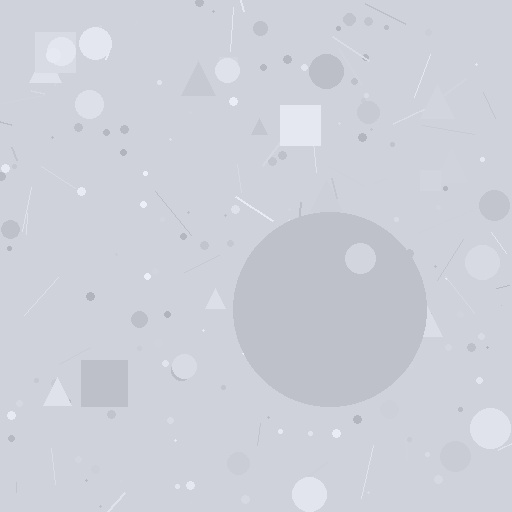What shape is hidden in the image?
A circle is hidden in the image.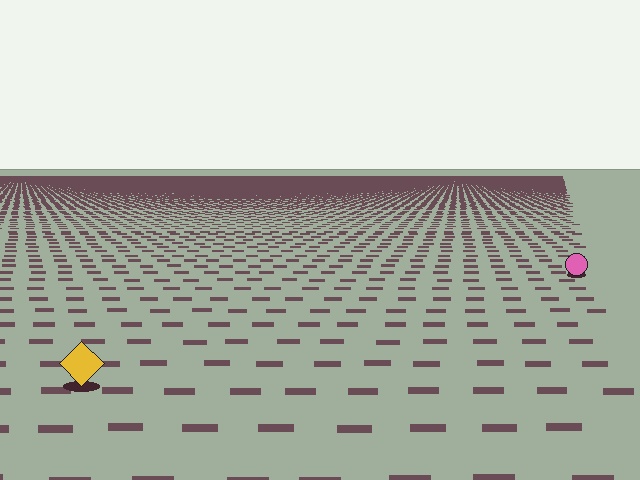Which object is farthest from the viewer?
The pink circle is farthest from the viewer. It appears smaller and the ground texture around it is denser.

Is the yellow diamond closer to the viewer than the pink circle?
Yes. The yellow diamond is closer — you can tell from the texture gradient: the ground texture is coarser near it.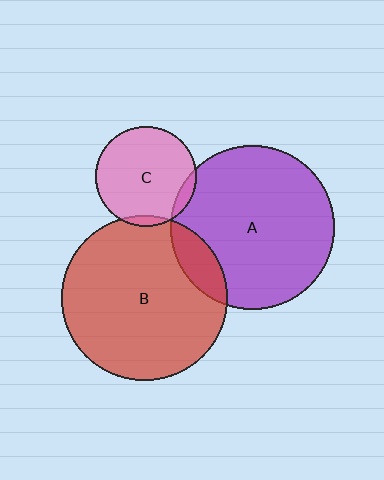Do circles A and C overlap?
Yes.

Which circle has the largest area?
Circle B (red).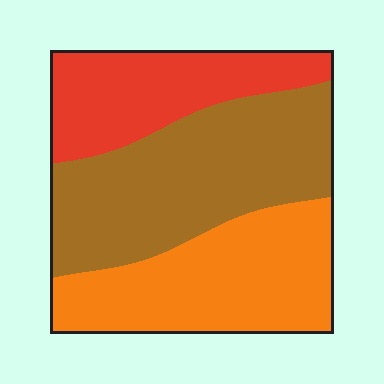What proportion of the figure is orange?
Orange covers around 35% of the figure.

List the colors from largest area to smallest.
From largest to smallest: brown, orange, red.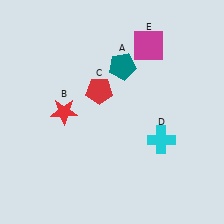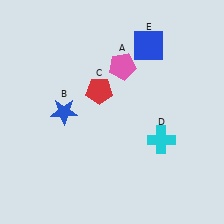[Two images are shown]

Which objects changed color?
A changed from teal to pink. B changed from red to blue. E changed from magenta to blue.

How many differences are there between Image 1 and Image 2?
There are 3 differences between the two images.